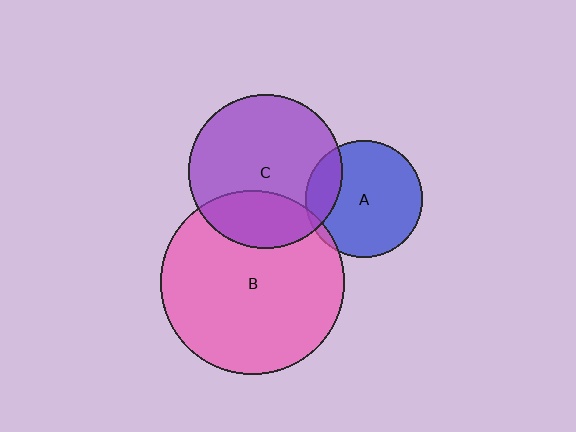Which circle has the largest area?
Circle B (pink).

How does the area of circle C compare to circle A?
Approximately 1.7 times.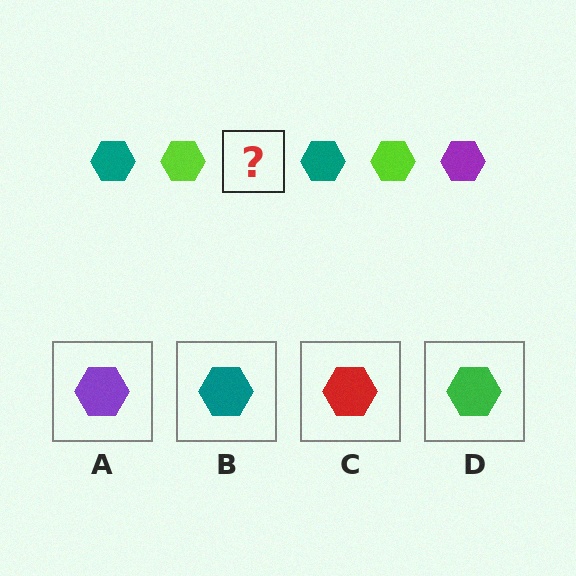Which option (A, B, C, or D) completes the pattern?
A.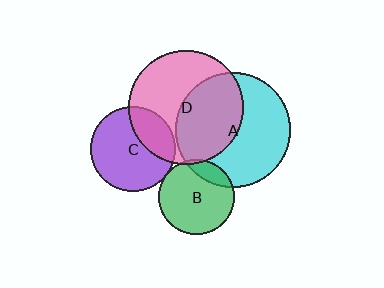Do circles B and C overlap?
Yes.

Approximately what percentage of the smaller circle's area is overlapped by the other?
Approximately 5%.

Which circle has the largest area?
Circle A (cyan).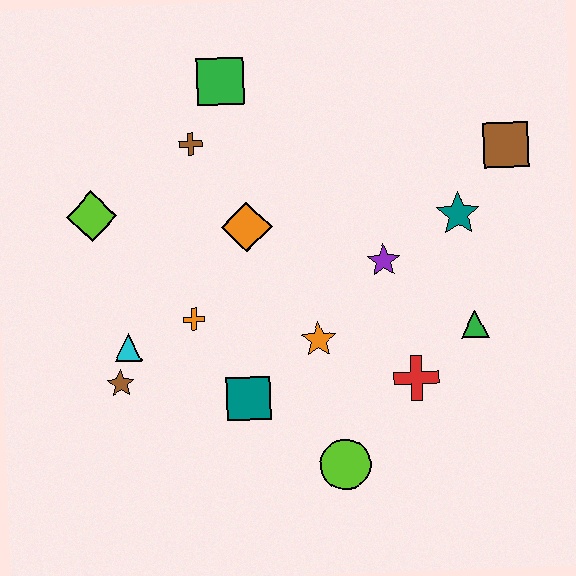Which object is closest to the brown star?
The cyan triangle is closest to the brown star.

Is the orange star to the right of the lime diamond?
Yes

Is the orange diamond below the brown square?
Yes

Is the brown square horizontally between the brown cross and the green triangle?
No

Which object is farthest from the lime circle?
The green square is farthest from the lime circle.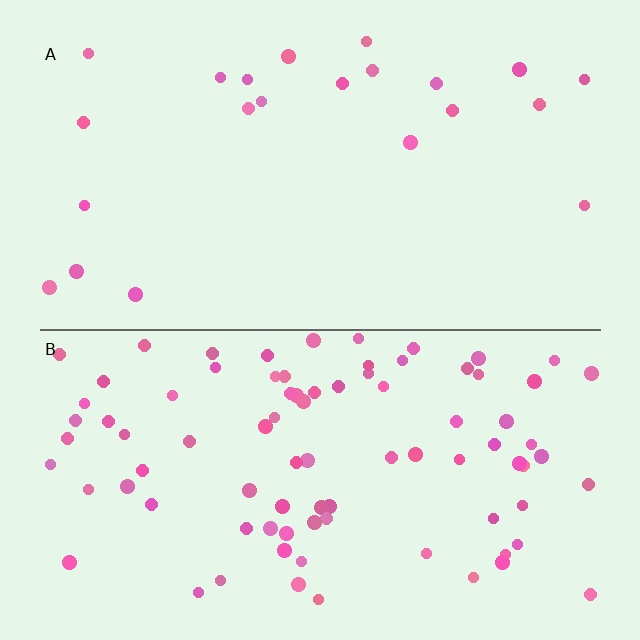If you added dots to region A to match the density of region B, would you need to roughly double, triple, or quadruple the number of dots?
Approximately quadruple.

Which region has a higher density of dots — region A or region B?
B (the bottom).